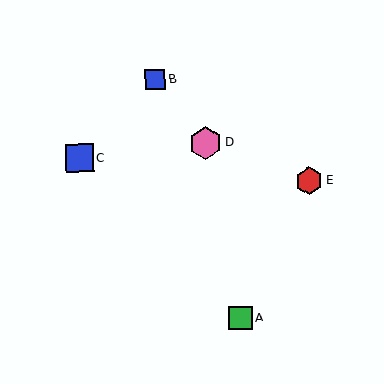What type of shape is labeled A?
Shape A is a green square.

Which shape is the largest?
The pink hexagon (labeled D) is the largest.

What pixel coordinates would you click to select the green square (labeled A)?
Click at (240, 318) to select the green square A.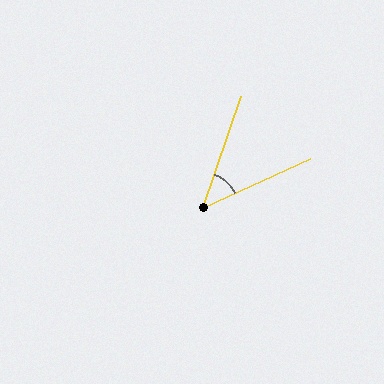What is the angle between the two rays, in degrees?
Approximately 47 degrees.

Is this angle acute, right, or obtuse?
It is acute.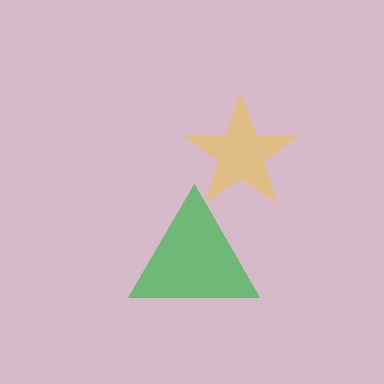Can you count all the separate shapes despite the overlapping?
Yes, there are 2 separate shapes.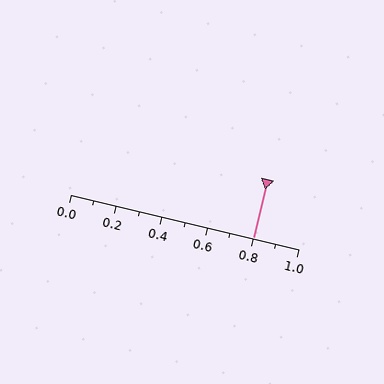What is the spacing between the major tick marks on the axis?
The major ticks are spaced 0.2 apart.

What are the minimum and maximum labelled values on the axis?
The axis runs from 0.0 to 1.0.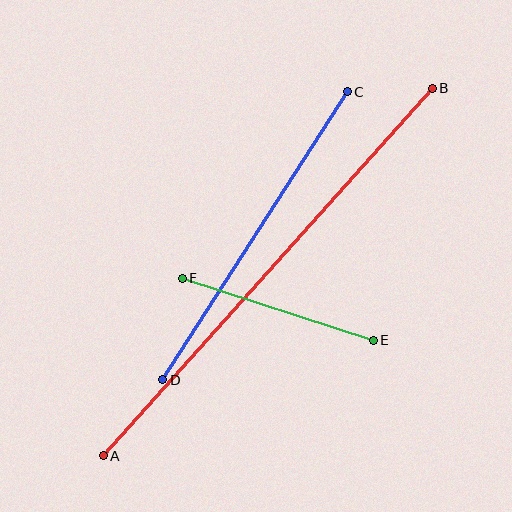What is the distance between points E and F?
The distance is approximately 201 pixels.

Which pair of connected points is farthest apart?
Points A and B are farthest apart.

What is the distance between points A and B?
The distance is approximately 494 pixels.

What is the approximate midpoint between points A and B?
The midpoint is at approximately (268, 272) pixels.